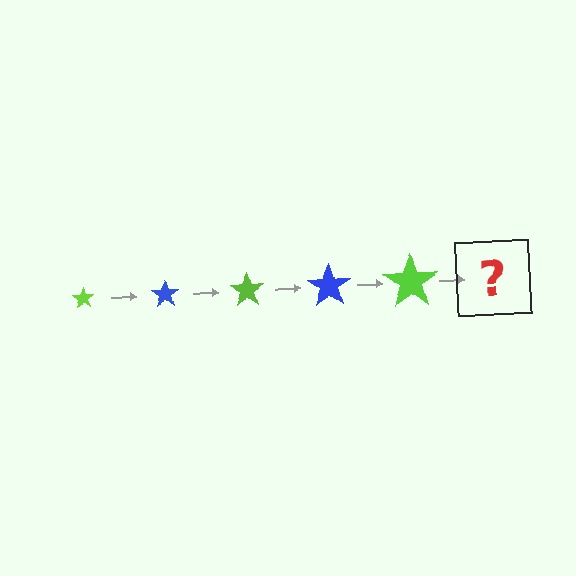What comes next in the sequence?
The next element should be a blue star, larger than the previous one.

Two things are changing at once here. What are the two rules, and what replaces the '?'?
The two rules are that the star grows larger each step and the color cycles through lime and blue. The '?' should be a blue star, larger than the previous one.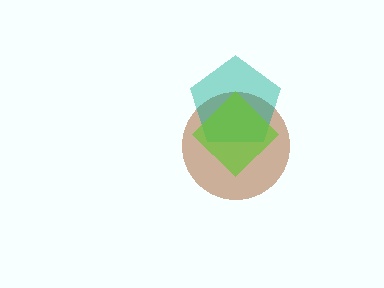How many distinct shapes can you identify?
There are 3 distinct shapes: a brown circle, a teal pentagon, a lime diamond.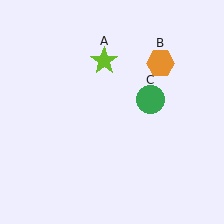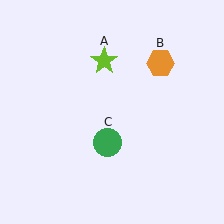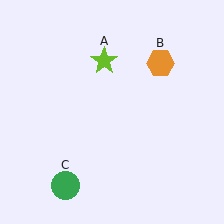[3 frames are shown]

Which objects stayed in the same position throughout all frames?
Lime star (object A) and orange hexagon (object B) remained stationary.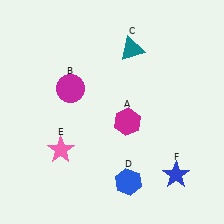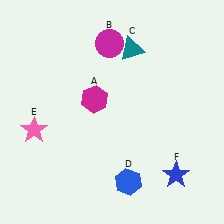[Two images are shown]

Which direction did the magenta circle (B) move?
The magenta circle (B) moved up.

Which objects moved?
The objects that moved are: the magenta hexagon (A), the magenta circle (B), the pink star (E).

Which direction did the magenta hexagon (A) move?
The magenta hexagon (A) moved left.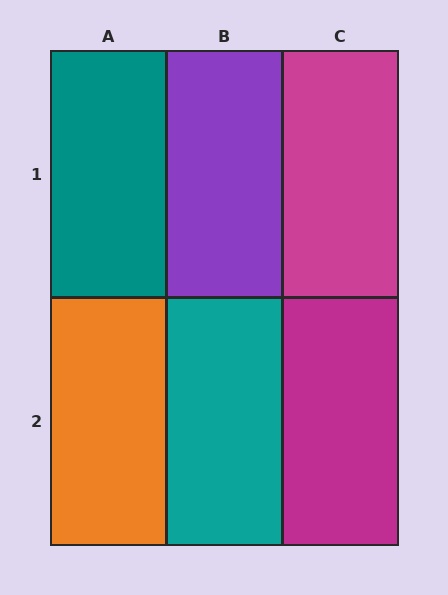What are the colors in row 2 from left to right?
Orange, teal, magenta.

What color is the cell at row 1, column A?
Teal.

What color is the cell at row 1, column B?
Purple.